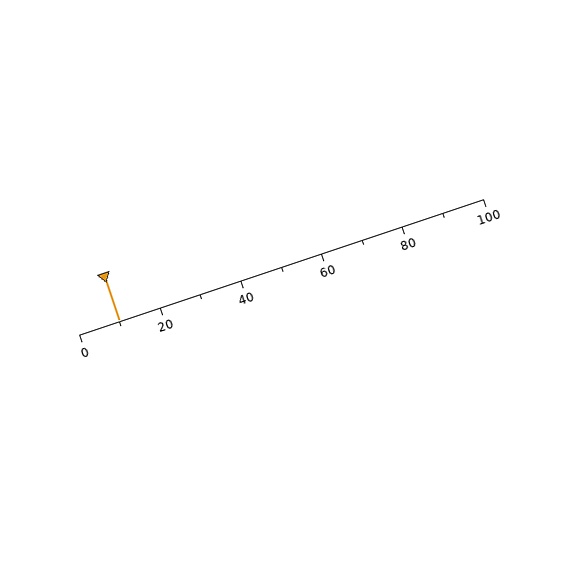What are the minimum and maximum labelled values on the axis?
The axis runs from 0 to 100.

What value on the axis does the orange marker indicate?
The marker indicates approximately 10.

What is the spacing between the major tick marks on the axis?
The major ticks are spaced 20 apart.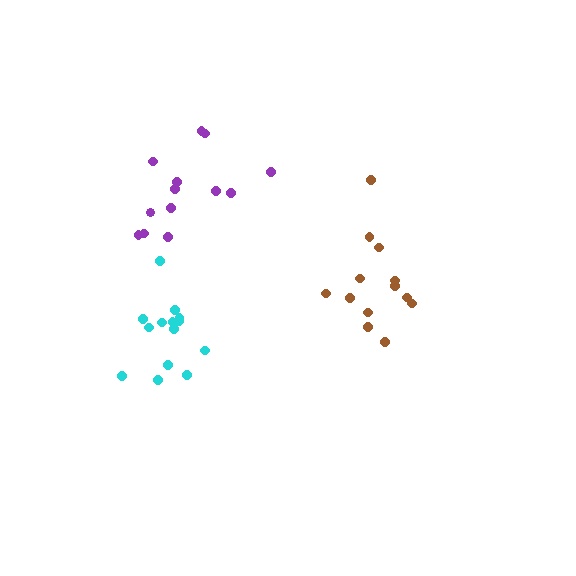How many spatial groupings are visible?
There are 3 spatial groupings.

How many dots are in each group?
Group 1: 13 dots, Group 2: 13 dots, Group 3: 14 dots (40 total).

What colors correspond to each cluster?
The clusters are colored: purple, brown, cyan.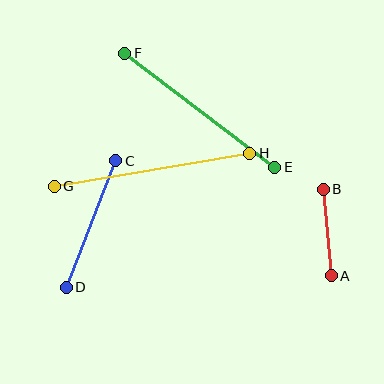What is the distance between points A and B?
The distance is approximately 87 pixels.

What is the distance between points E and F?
The distance is approximately 189 pixels.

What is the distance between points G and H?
The distance is approximately 198 pixels.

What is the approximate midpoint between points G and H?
The midpoint is at approximately (152, 170) pixels.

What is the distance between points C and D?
The distance is approximately 136 pixels.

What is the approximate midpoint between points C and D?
The midpoint is at approximately (91, 224) pixels.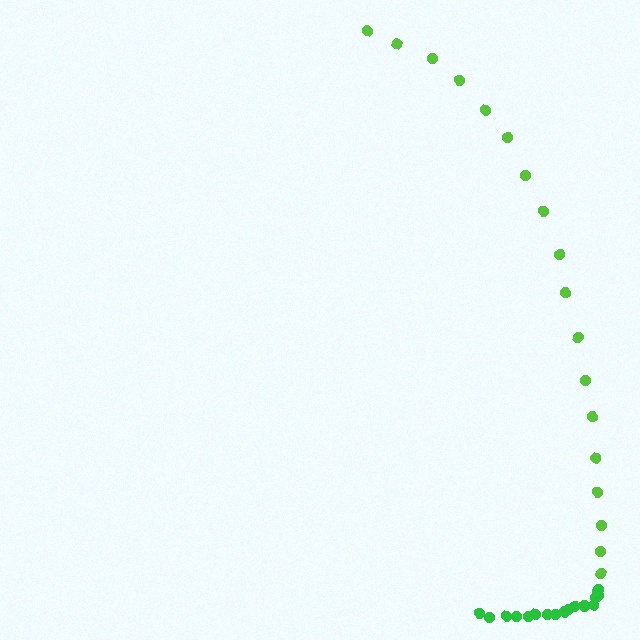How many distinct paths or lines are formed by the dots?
There are 2 distinct paths.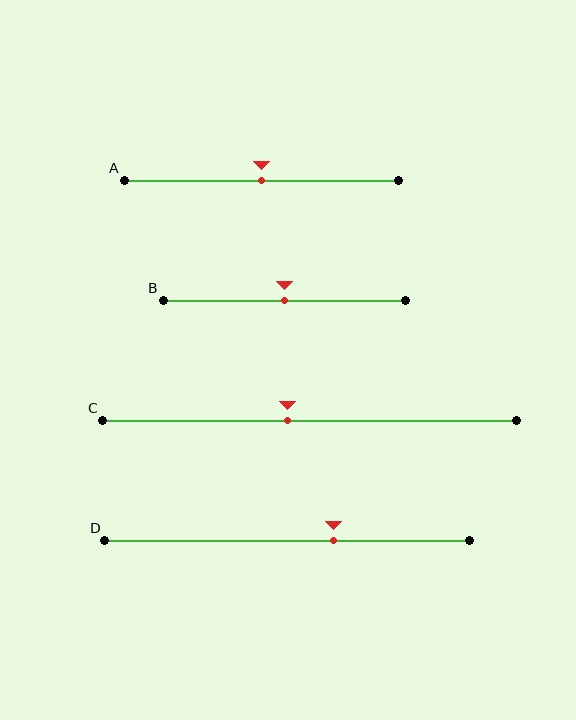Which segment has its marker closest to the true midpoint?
Segment A has its marker closest to the true midpoint.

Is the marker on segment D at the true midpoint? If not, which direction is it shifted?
No, the marker on segment D is shifted to the right by about 13% of the segment length.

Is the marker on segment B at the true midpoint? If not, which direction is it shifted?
Yes, the marker on segment B is at the true midpoint.